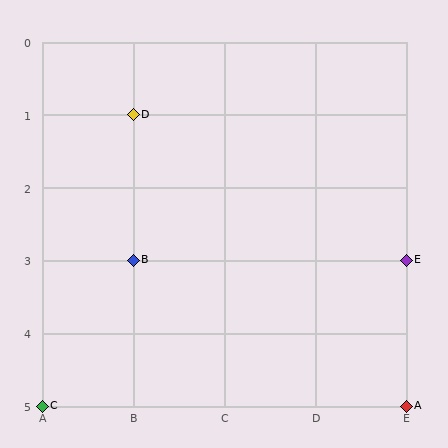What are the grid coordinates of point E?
Point E is at grid coordinates (E, 3).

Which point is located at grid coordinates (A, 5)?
Point C is at (A, 5).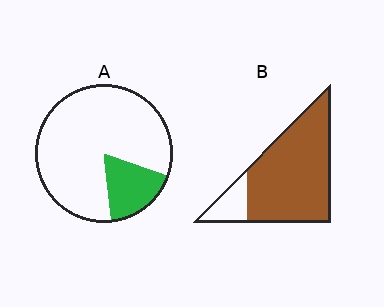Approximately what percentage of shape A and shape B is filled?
A is approximately 20% and B is approximately 85%.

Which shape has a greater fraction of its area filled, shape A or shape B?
Shape B.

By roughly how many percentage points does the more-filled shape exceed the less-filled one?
By roughly 65 percentage points (B over A).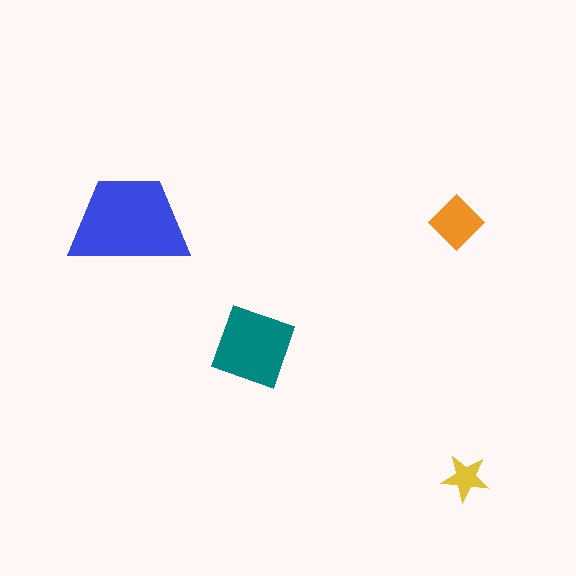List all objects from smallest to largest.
The yellow star, the orange diamond, the teal square, the blue trapezoid.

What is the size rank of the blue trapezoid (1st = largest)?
1st.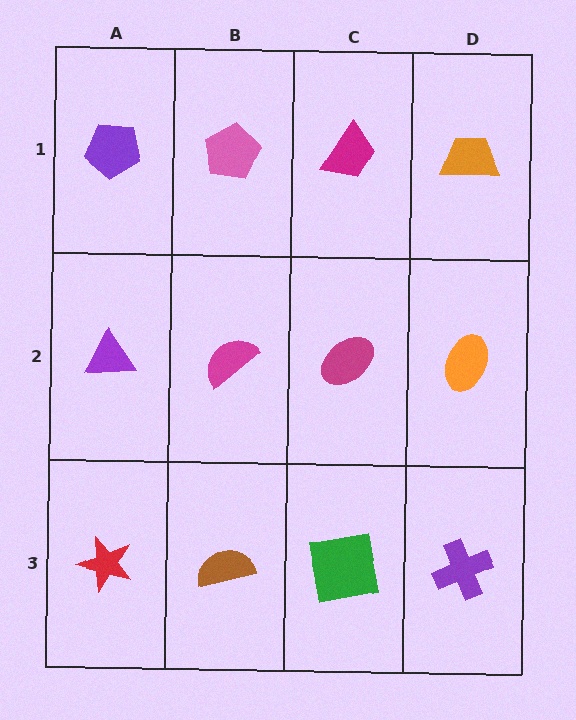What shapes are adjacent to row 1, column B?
A magenta semicircle (row 2, column B), a purple pentagon (row 1, column A), a magenta trapezoid (row 1, column C).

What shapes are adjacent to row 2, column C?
A magenta trapezoid (row 1, column C), a green square (row 3, column C), a magenta semicircle (row 2, column B), an orange ellipse (row 2, column D).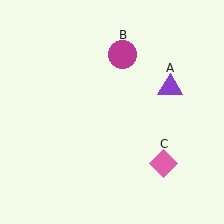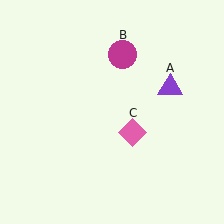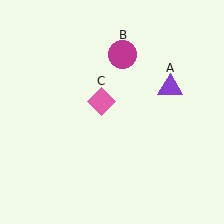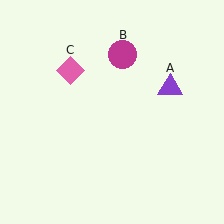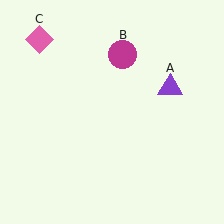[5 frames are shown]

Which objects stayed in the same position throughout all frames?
Purple triangle (object A) and magenta circle (object B) remained stationary.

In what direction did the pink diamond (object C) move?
The pink diamond (object C) moved up and to the left.